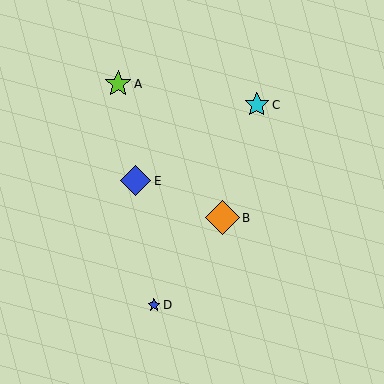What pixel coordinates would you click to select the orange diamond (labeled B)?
Click at (222, 218) to select the orange diamond B.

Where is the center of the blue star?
The center of the blue star is at (154, 305).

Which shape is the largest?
The orange diamond (labeled B) is the largest.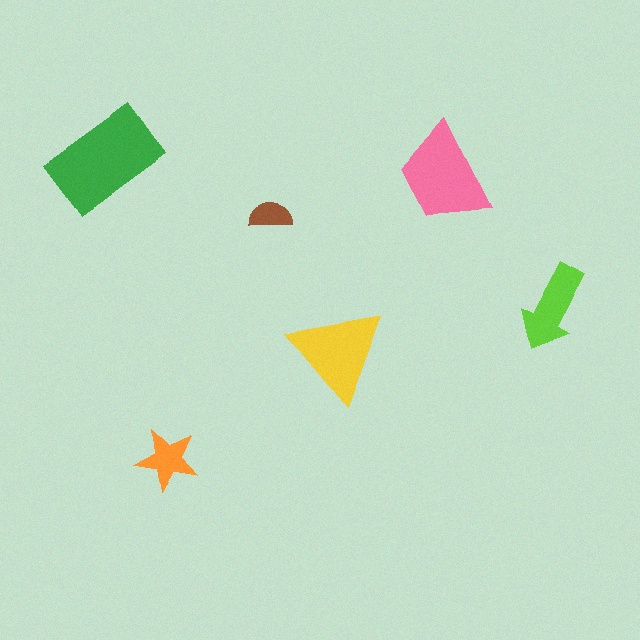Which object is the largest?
The green rectangle.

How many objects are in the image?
There are 6 objects in the image.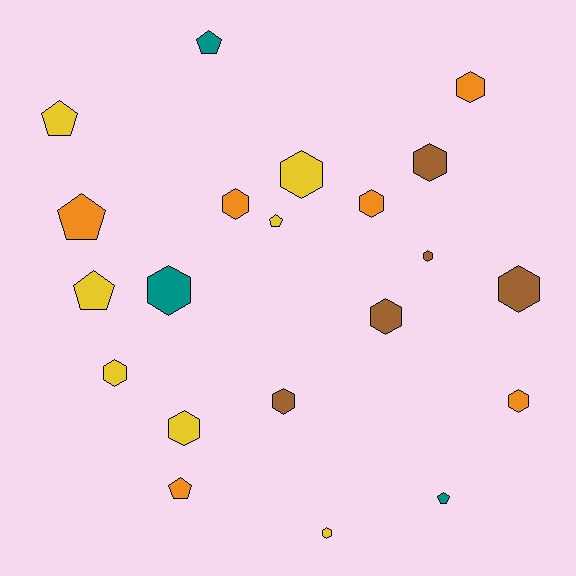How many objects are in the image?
There are 21 objects.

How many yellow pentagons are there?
There are 3 yellow pentagons.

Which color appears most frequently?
Yellow, with 7 objects.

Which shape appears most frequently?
Hexagon, with 14 objects.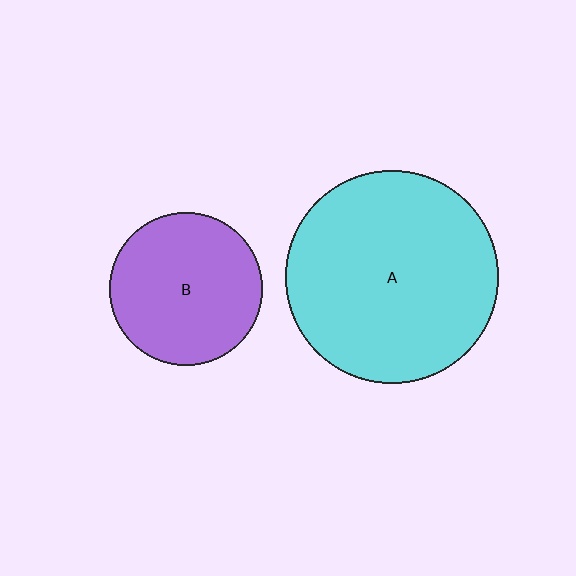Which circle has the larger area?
Circle A (cyan).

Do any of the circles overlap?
No, none of the circles overlap.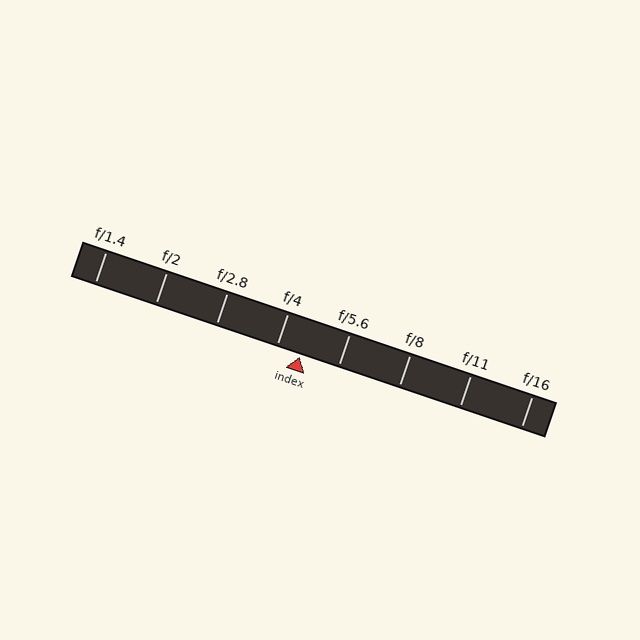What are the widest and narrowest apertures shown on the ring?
The widest aperture shown is f/1.4 and the narrowest is f/16.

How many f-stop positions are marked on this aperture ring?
There are 8 f-stop positions marked.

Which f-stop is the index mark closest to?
The index mark is closest to f/4.